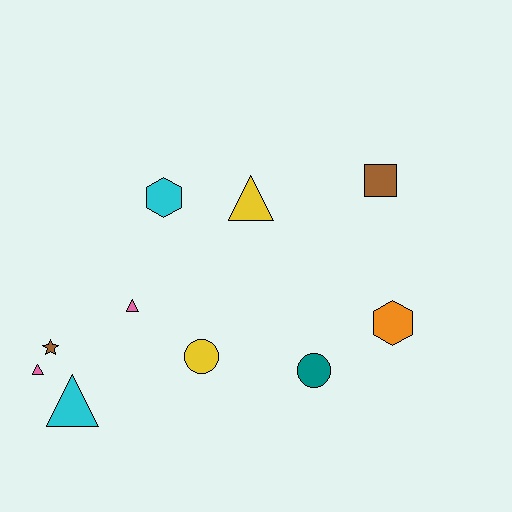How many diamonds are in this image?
There are no diamonds.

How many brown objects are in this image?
There are 2 brown objects.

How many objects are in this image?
There are 10 objects.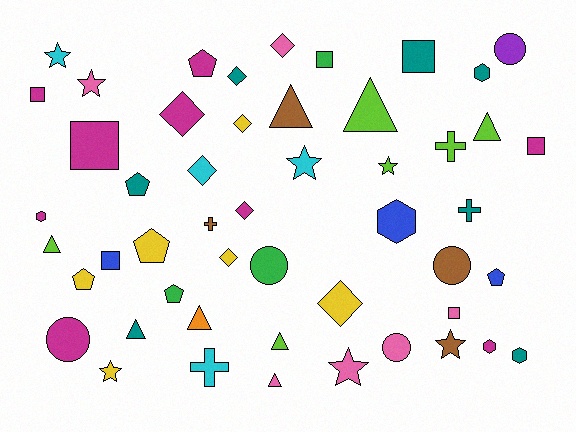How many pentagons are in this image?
There are 6 pentagons.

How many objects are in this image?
There are 50 objects.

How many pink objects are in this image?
There are 6 pink objects.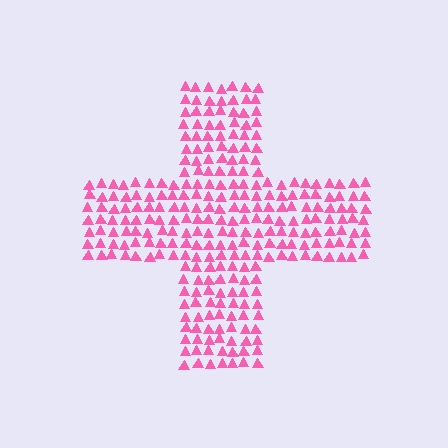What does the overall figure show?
The overall figure shows a cross.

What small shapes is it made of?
It is made of small triangles.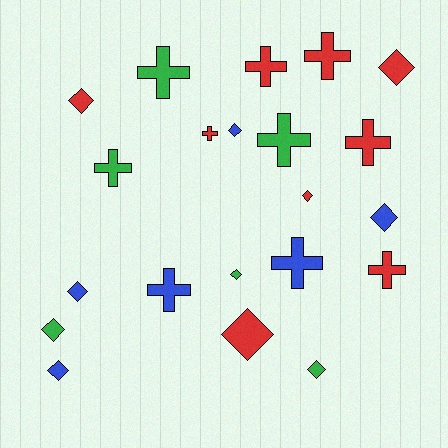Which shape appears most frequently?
Diamond, with 11 objects.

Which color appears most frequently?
Red, with 9 objects.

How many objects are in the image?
There are 21 objects.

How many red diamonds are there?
There are 4 red diamonds.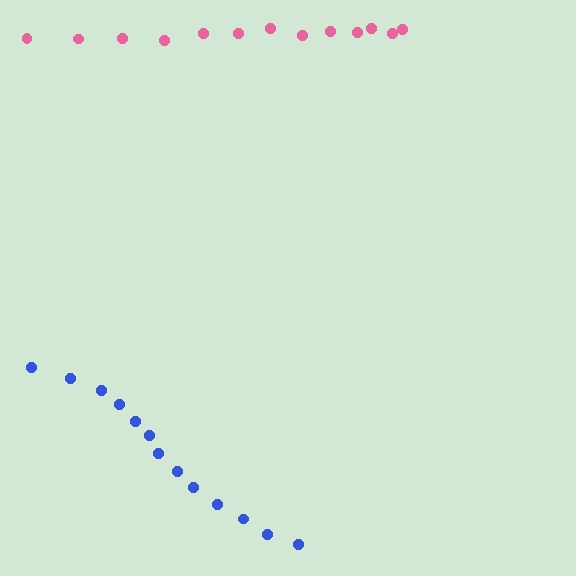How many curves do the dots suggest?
There are 2 distinct paths.